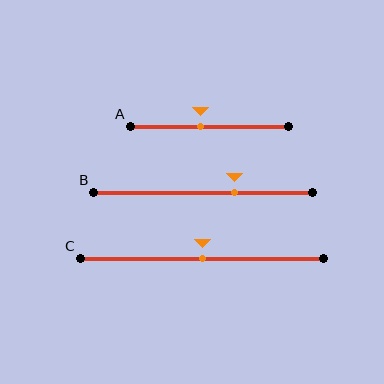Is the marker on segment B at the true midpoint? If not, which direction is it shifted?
No, the marker on segment B is shifted to the right by about 14% of the segment length.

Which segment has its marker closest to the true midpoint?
Segment C has its marker closest to the true midpoint.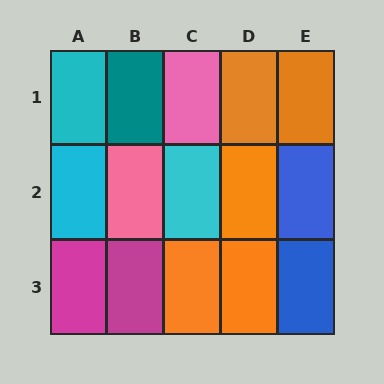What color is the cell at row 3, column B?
Magenta.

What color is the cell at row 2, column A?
Cyan.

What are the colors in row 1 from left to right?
Cyan, teal, pink, orange, orange.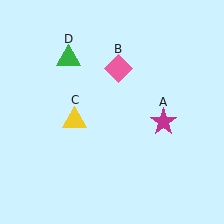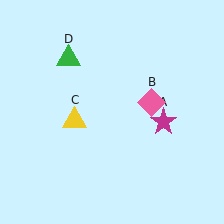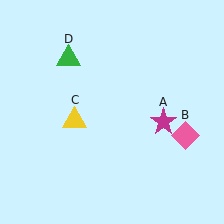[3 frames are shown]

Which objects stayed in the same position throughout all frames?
Magenta star (object A) and yellow triangle (object C) and green triangle (object D) remained stationary.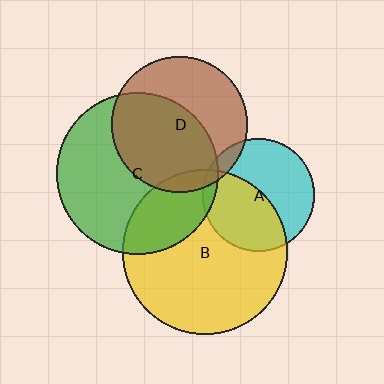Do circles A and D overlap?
Yes.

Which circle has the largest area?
Circle B (yellow).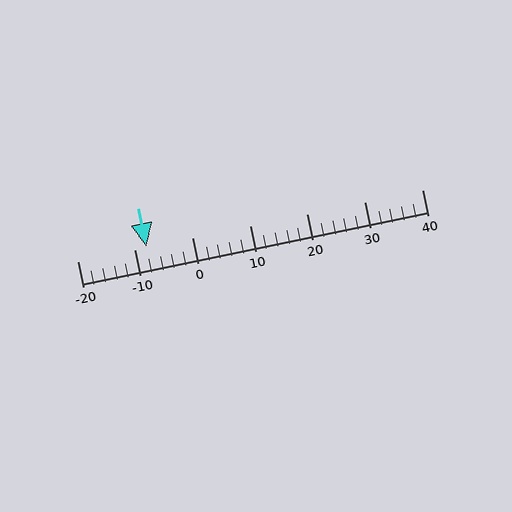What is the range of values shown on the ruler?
The ruler shows values from -20 to 40.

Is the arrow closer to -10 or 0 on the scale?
The arrow is closer to -10.